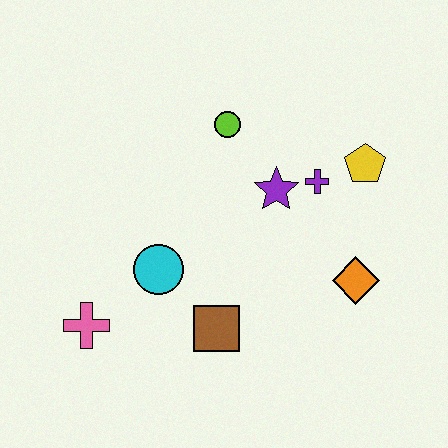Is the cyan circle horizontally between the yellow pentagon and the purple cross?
No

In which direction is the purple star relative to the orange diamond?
The purple star is above the orange diamond.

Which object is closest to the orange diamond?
The purple cross is closest to the orange diamond.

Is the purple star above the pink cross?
Yes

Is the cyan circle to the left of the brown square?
Yes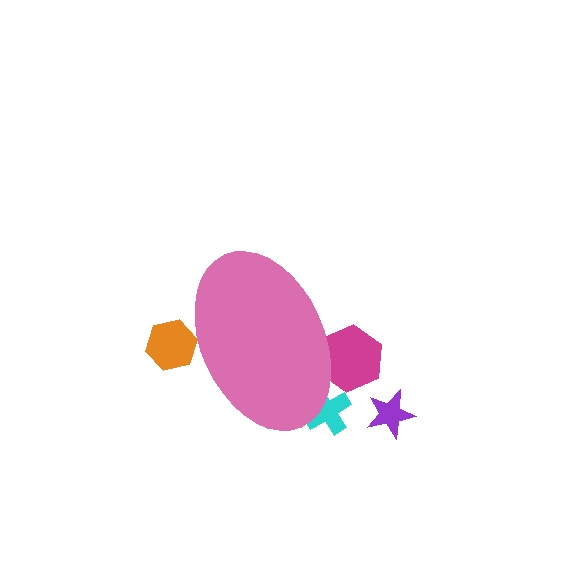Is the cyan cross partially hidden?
Yes, the cyan cross is partially hidden behind the pink ellipse.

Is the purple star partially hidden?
No, the purple star is fully visible.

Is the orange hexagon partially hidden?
Yes, the orange hexagon is partially hidden behind the pink ellipse.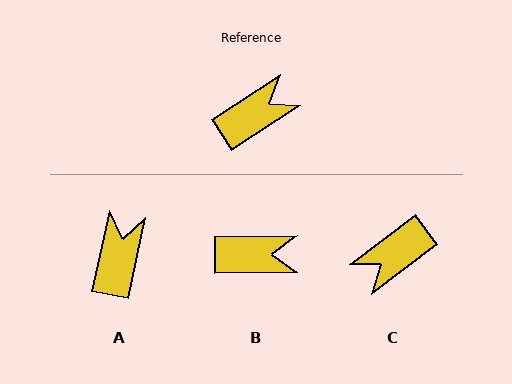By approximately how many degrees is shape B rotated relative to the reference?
Approximately 32 degrees clockwise.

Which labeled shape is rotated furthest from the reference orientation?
C, about 176 degrees away.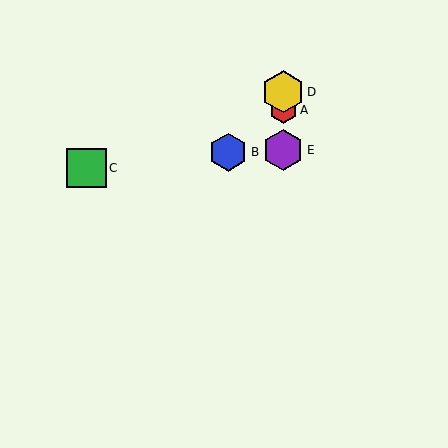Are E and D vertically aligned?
Yes, both are at x≈283.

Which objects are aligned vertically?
Objects A, D, E are aligned vertically.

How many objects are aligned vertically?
3 objects (A, D, E) are aligned vertically.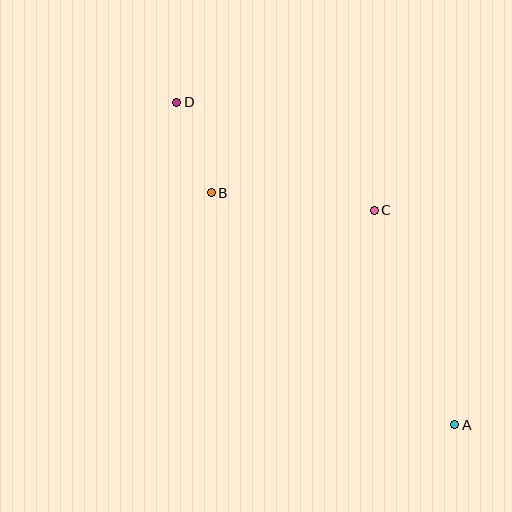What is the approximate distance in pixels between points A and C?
The distance between A and C is approximately 229 pixels.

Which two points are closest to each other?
Points B and D are closest to each other.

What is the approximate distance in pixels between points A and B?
The distance between A and B is approximately 336 pixels.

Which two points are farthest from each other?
Points A and D are farthest from each other.